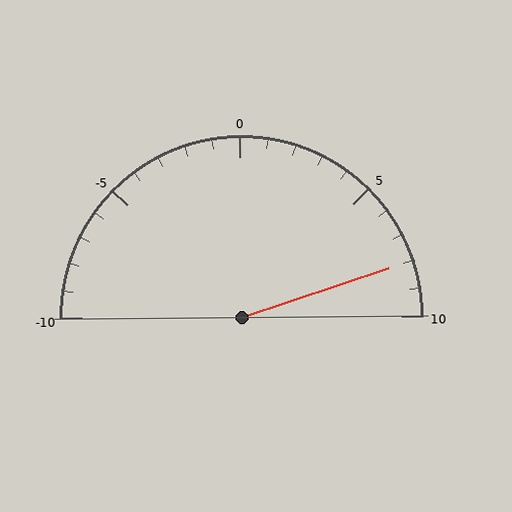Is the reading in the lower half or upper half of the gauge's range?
The reading is in the upper half of the range (-10 to 10).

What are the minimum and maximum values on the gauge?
The gauge ranges from -10 to 10.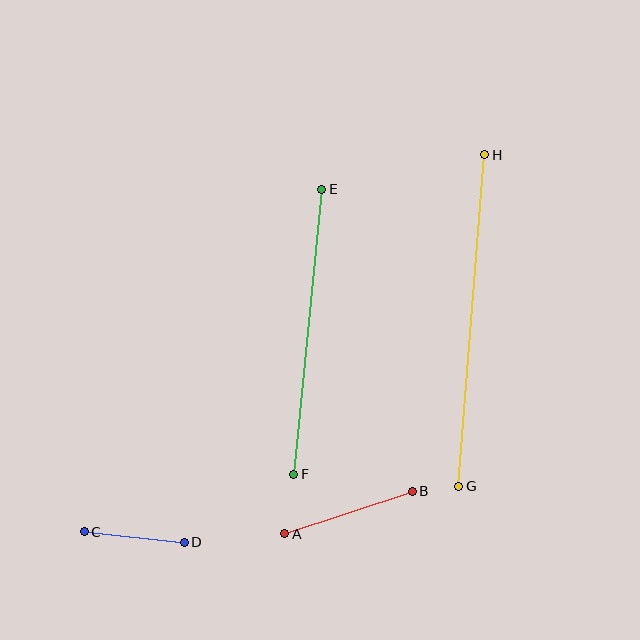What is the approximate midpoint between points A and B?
The midpoint is at approximately (348, 512) pixels.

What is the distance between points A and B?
The distance is approximately 134 pixels.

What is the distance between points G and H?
The distance is approximately 332 pixels.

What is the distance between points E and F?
The distance is approximately 287 pixels.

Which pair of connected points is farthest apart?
Points G and H are farthest apart.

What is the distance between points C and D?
The distance is approximately 101 pixels.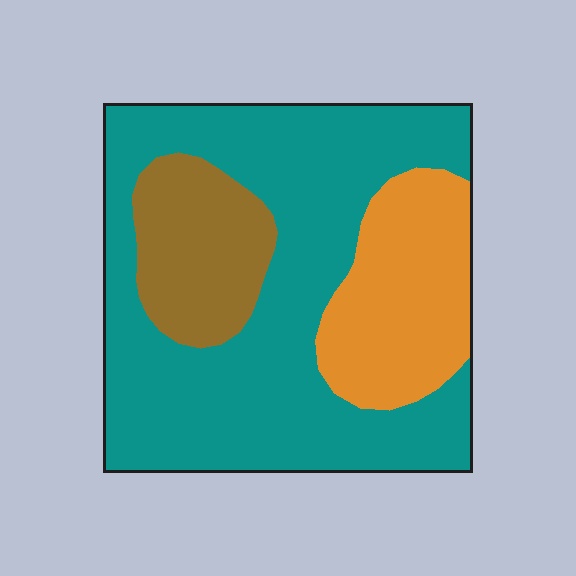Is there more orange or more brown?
Orange.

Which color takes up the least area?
Brown, at roughly 15%.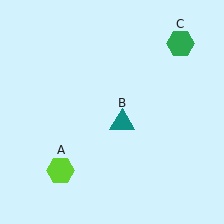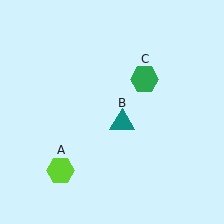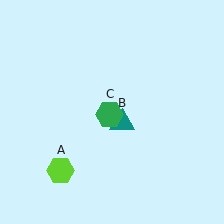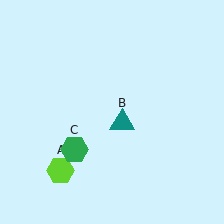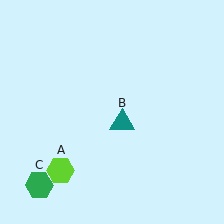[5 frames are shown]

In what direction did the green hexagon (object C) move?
The green hexagon (object C) moved down and to the left.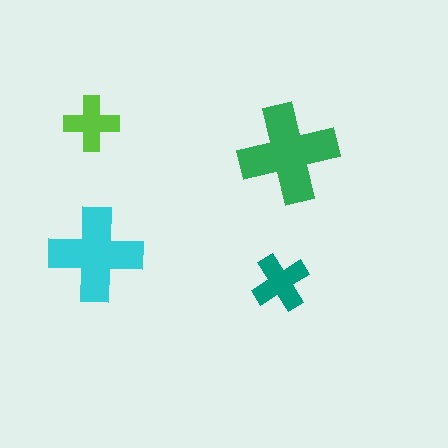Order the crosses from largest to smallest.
the green one, the cyan one, the teal one, the lime one.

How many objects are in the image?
There are 4 objects in the image.